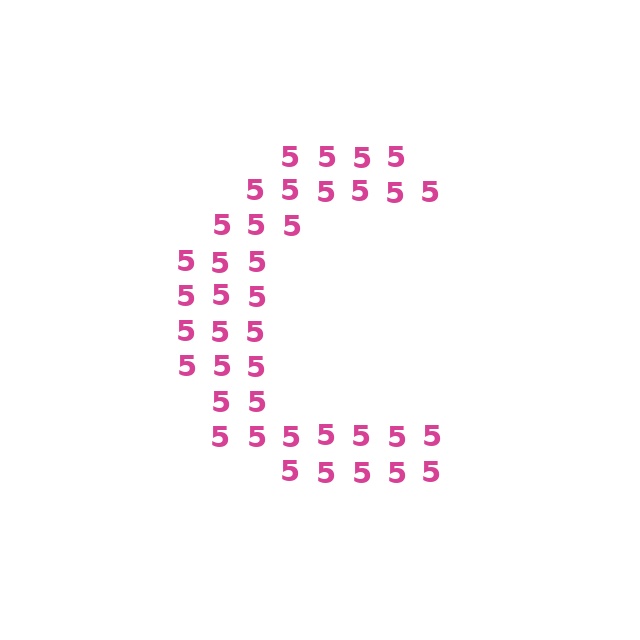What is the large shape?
The large shape is the letter C.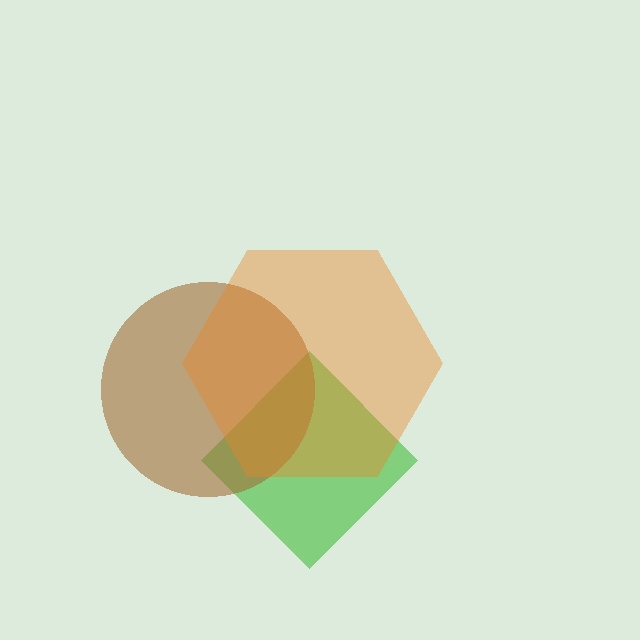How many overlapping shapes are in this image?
There are 3 overlapping shapes in the image.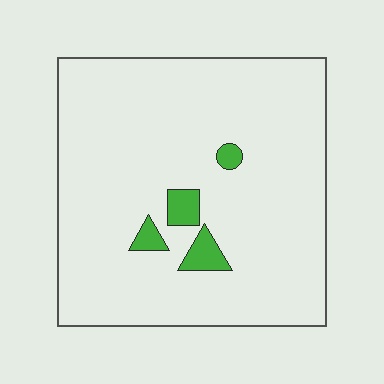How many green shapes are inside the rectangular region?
4.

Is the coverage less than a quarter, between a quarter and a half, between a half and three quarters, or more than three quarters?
Less than a quarter.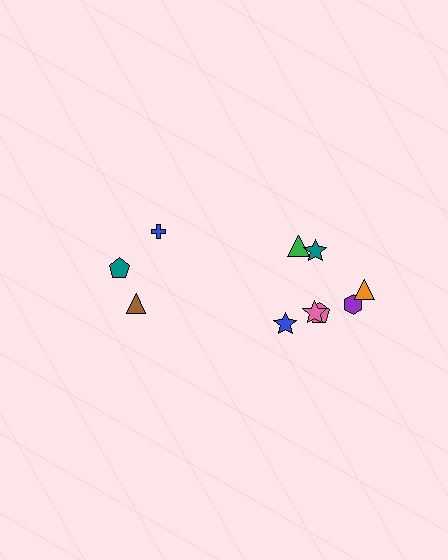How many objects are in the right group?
There are 7 objects.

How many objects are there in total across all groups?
There are 10 objects.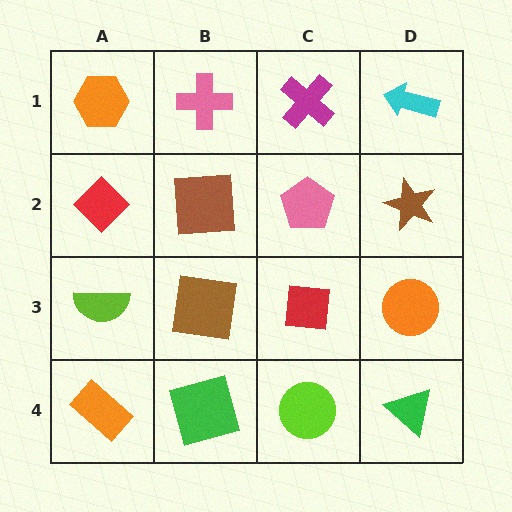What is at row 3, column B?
A brown square.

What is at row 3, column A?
A lime semicircle.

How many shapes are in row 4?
4 shapes.